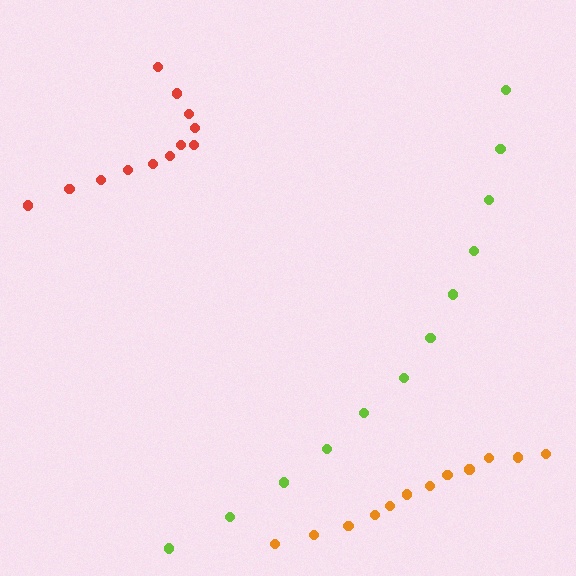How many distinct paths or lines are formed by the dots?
There are 3 distinct paths.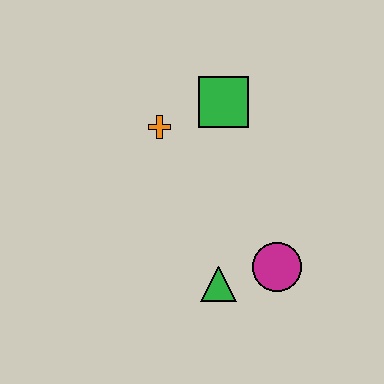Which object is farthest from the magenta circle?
The orange cross is farthest from the magenta circle.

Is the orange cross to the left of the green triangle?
Yes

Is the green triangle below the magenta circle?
Yes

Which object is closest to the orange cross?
The green square is closest to the orange cross.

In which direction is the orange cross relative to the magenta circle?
The orange cross is above the magenta circle.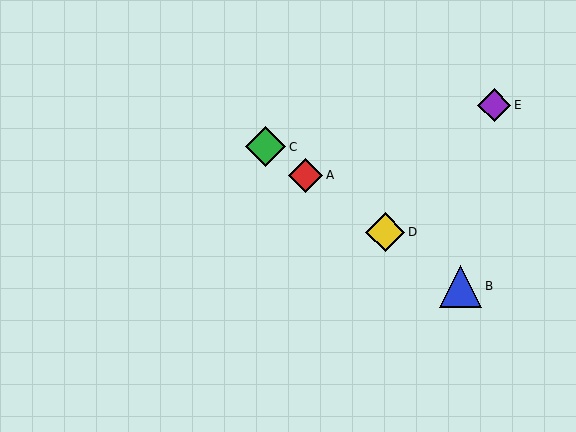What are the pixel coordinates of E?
Object E is at (494, 105).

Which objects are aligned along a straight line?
Objects A, B, C, D are aligned along a straight line.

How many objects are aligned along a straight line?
4 objects (A, B, C, D) are aligned along a straight line.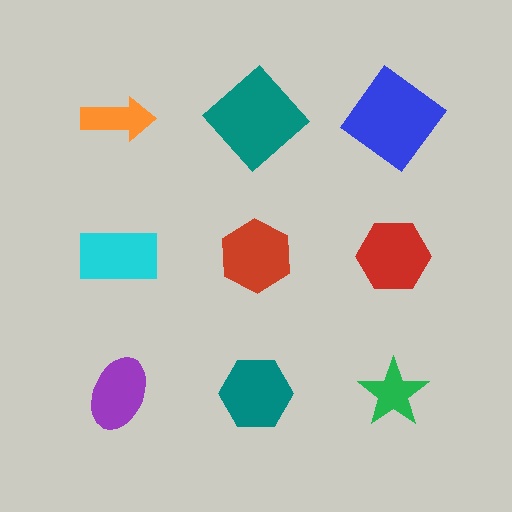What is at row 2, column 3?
A red hexagon.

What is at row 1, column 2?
A teal diamond.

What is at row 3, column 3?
A green star.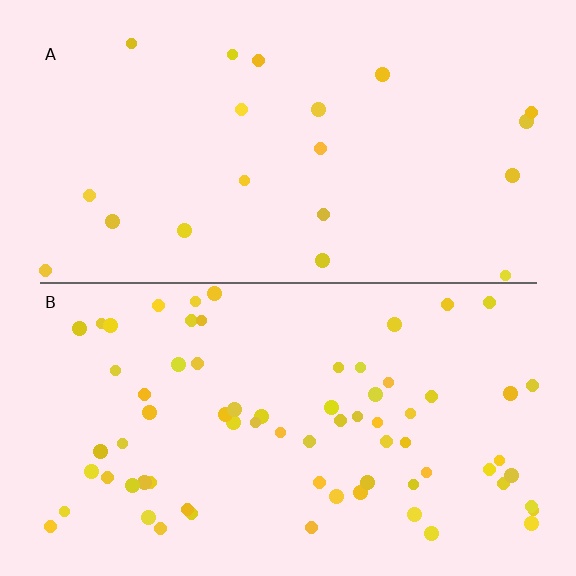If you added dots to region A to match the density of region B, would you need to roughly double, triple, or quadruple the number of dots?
Approximately quadruple.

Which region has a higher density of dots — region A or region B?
B (the bottom).